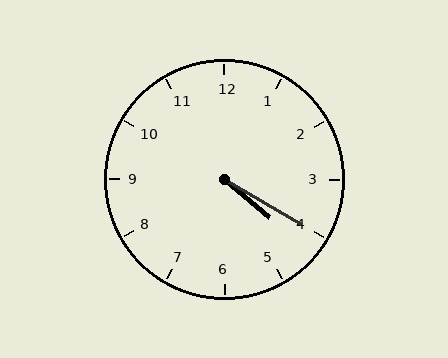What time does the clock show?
4:20.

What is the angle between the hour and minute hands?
Approximately 10 degrees.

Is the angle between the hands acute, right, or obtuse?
It is acute.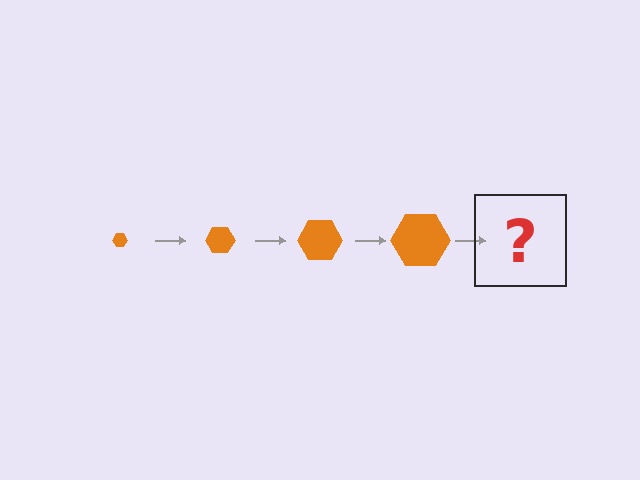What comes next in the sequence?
The next element should be an orange hexagon, larger than the previous one.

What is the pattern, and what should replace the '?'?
The pattern is that the hexagon gets progressively larger each step. The '?' should be an orange hexagon, larger than the previous one.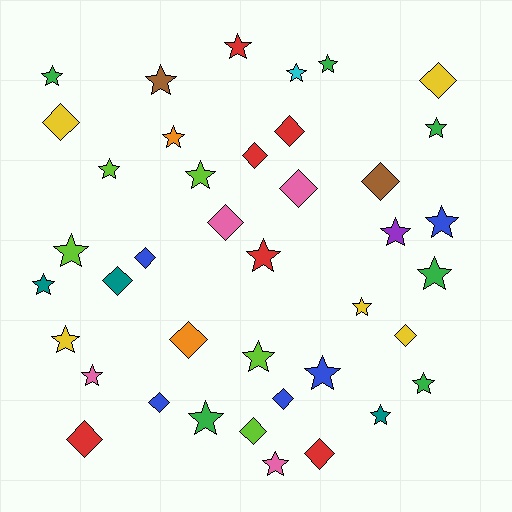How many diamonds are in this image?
There are 16 diamonds.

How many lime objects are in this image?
There are 5 lime objects.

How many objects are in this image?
There are 40 objects.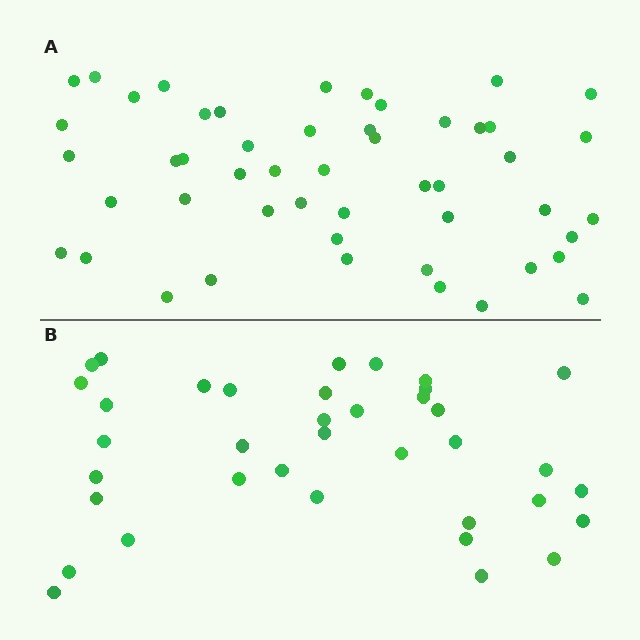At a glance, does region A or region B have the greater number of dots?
Region A (the top region) has more dots.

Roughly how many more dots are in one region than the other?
Region A has approximately 15 more dots than region B.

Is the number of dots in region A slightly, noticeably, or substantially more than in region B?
Region A has noticeably more, but not dramatically so. The ratio is roughly 1.4 to 1.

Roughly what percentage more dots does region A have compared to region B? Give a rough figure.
About 35% more.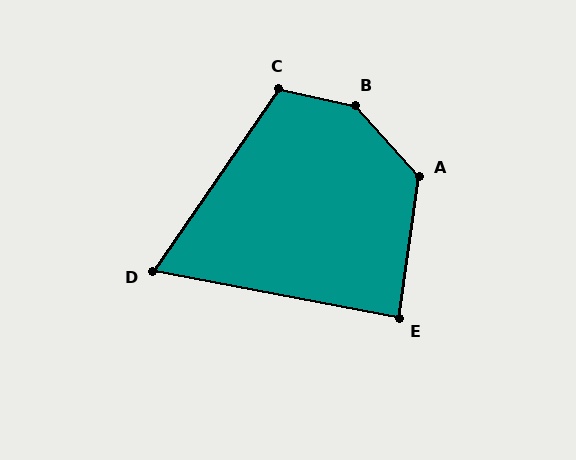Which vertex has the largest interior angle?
B, at approximately 144 degrees.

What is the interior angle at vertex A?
Approximately 130 degrees (obtuse).